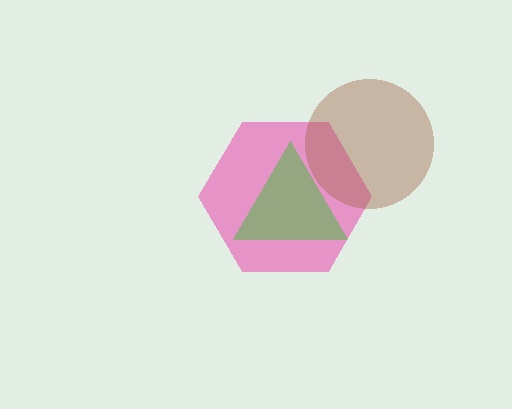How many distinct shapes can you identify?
There are 3 distinct shapes: a pink hexagon, a green triangle, a brown circle.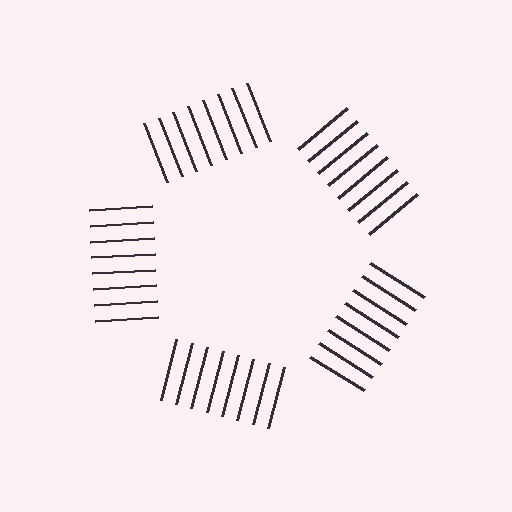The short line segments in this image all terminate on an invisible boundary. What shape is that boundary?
An illusory pentagon — the line segments terminate on its edges but no continuous stroke is drawn.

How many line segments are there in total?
40 — 8 along each of the 5 edges.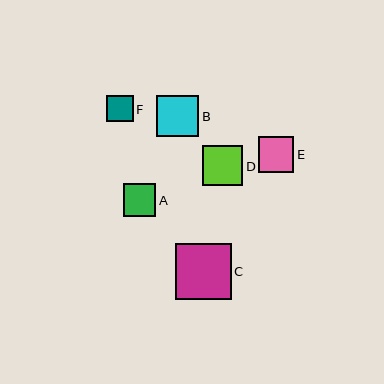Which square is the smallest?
Square F is the smallest with a size of approximately 26 pixels.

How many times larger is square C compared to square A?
Square C is approximately 1.7 times the size of square A.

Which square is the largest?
Square C is the largest with a size of approximately 56 pixels.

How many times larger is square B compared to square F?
Square B is approximately 1.6 times the size of square F.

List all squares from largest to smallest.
From largest to smallest: C, B, D, E, A, F.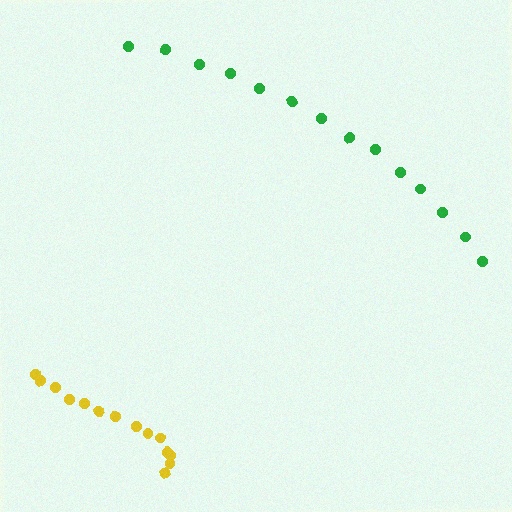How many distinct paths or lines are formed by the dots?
There are 2 distinct paths.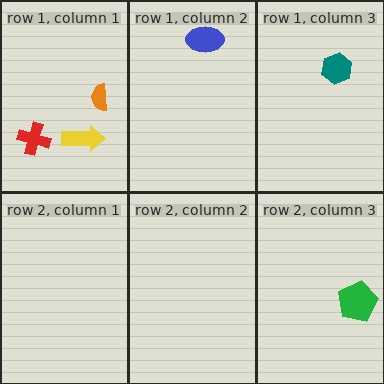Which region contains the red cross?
The row 1, column 1 region.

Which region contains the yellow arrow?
The row 1, column 1 region.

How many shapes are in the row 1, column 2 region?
1.